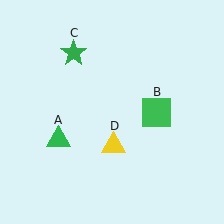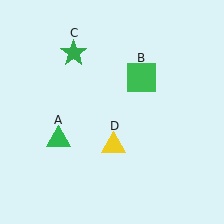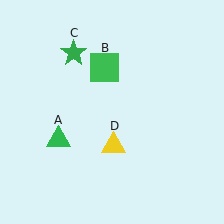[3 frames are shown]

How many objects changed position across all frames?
1 object changed position: green square (object B).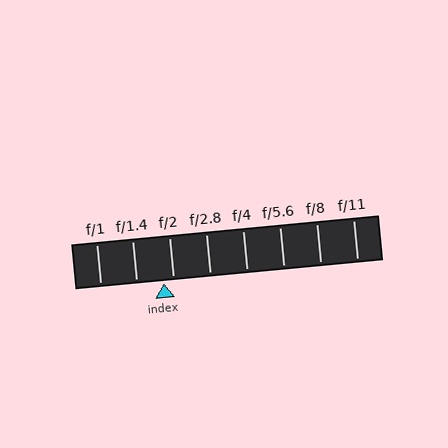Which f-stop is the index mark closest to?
The index mark is closest to f/2.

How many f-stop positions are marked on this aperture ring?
There are 8 f-stop positions marked.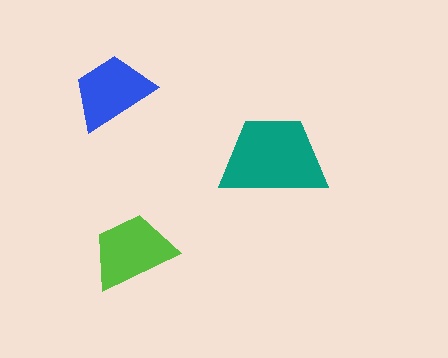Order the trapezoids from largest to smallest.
the teal one, the lime one, the blue one.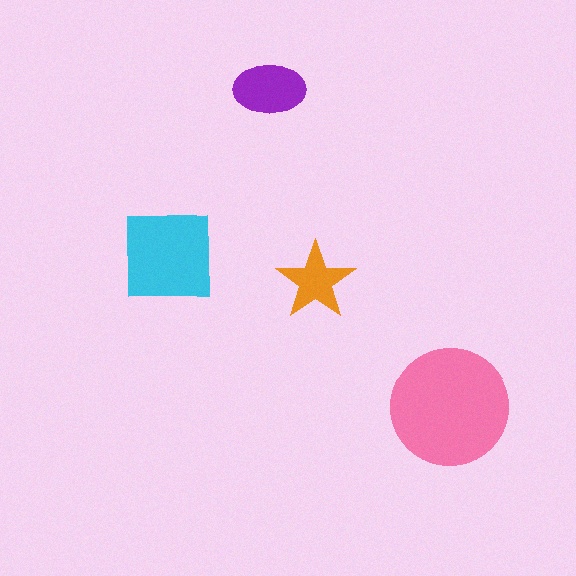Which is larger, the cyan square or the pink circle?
The pink circle.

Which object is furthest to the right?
The pink circle is rightmost.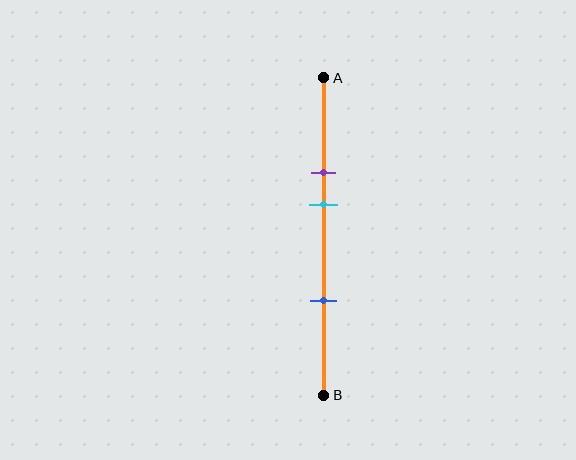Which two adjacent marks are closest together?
The purple and cyan marks are the closest adjacent pair.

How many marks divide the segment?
There are 3 marks dividing the segment.